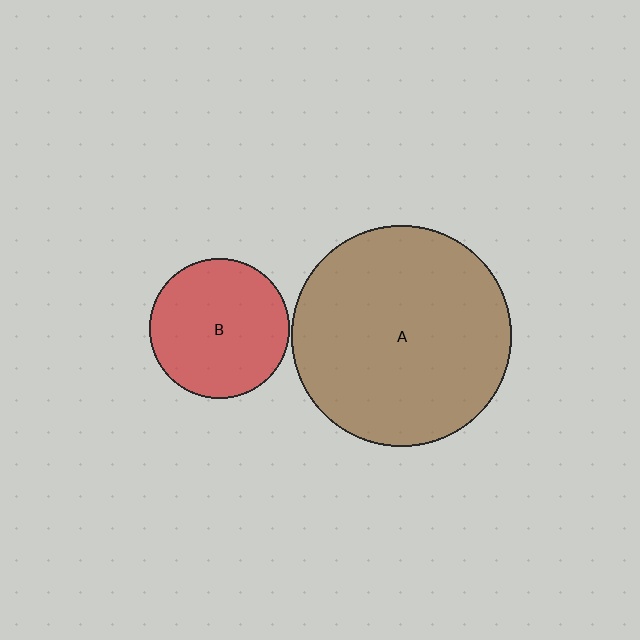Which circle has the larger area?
Circle A (brown).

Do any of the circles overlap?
No, none of the circles overlap.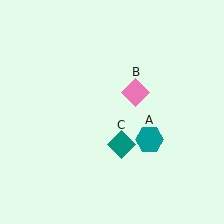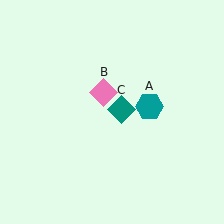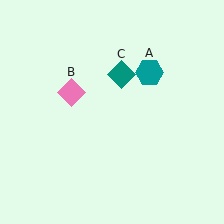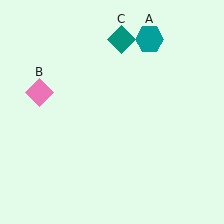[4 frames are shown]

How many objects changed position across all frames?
3 objects changed position: teal hexagon (object A), pink diamond (object B), teal diamond (object C).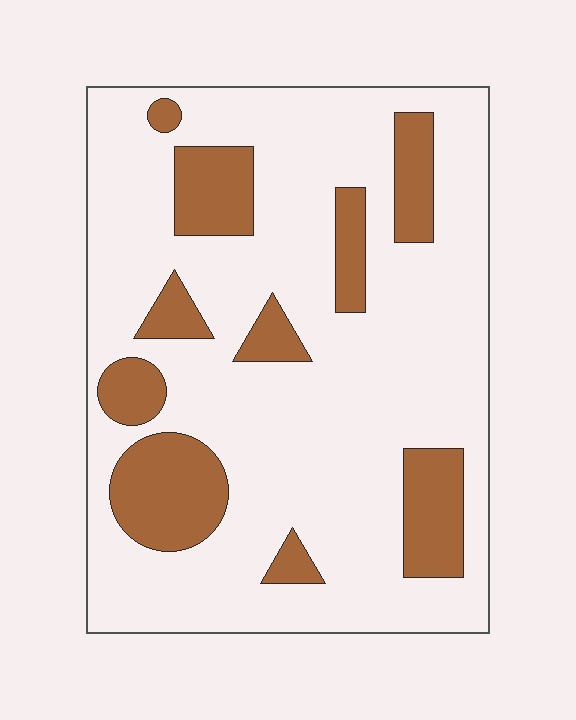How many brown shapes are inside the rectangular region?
10.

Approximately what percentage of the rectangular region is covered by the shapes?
Approximately 20%.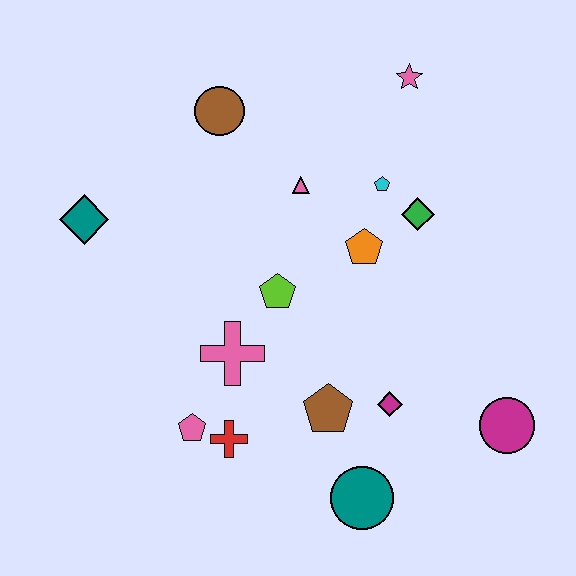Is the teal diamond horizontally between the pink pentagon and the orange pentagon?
No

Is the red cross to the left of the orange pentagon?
Yes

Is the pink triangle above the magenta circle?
Yes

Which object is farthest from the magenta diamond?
The teal diamond is farthest from the magenta diamond.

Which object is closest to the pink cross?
The lime pentagon is closest to the pink cross.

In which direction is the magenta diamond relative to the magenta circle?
The magenta diamond is to the left of the magenta circle.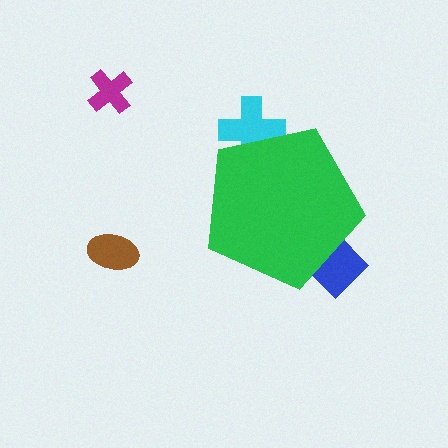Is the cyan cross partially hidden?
Yes, the cyan cross is partially hidden behind the green pentagon.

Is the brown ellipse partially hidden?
No, the brown ellipse is fully visible.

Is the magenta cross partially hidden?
No, the magenta cross is fully visible.